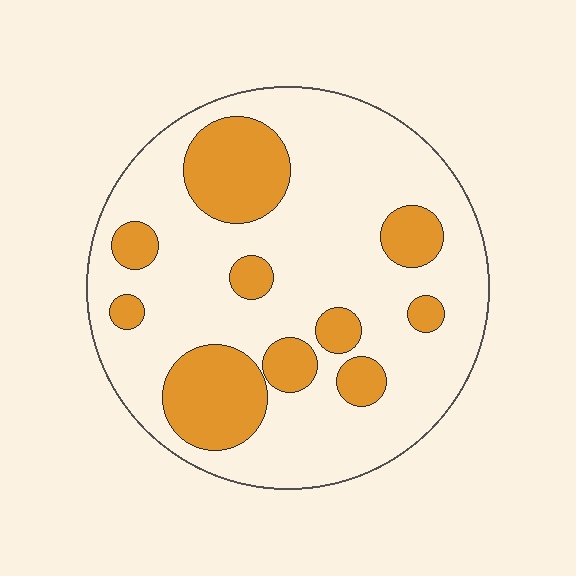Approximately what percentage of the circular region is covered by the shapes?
Approximately 25%.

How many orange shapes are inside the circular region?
10.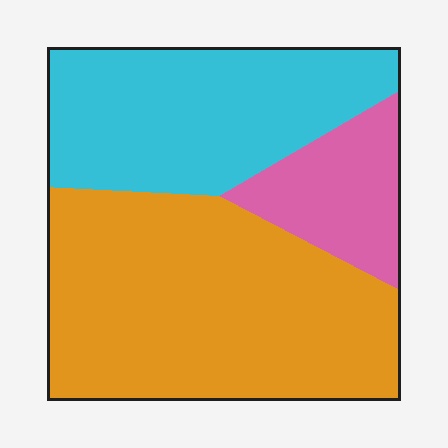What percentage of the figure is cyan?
Cyan covers roughly 35% of the figure.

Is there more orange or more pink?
Orange.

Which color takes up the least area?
Pink, at roughly 15%.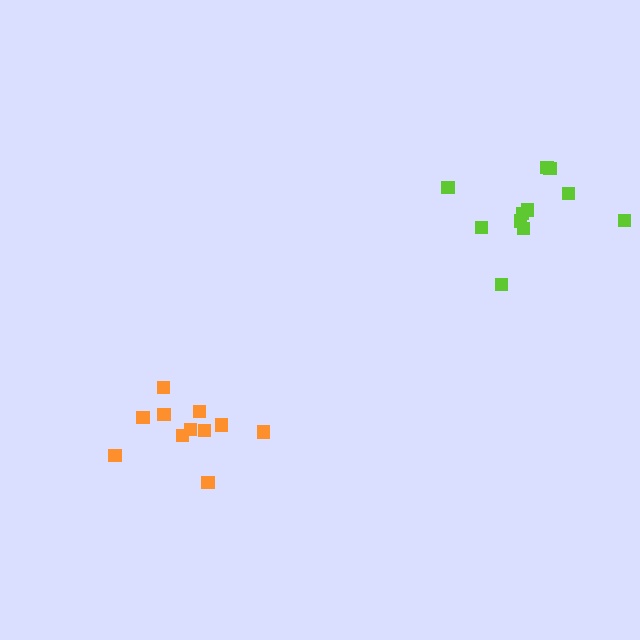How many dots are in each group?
Group 1: 11 dots, Group 2: 11 dots (22 total).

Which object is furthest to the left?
The orange cluster is leftmost.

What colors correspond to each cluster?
The clusters are colored: orange, lime.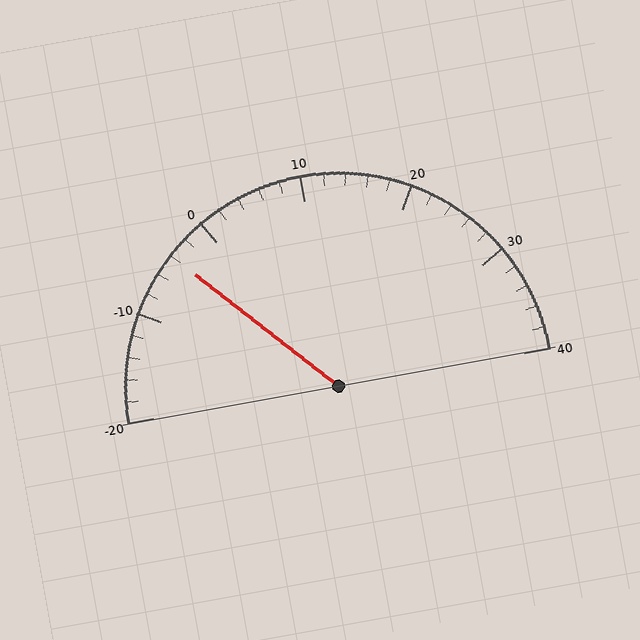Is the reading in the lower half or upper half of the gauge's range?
The reading is in the lower half of the range (-20 to 40).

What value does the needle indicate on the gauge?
The needle indicates approximately -4.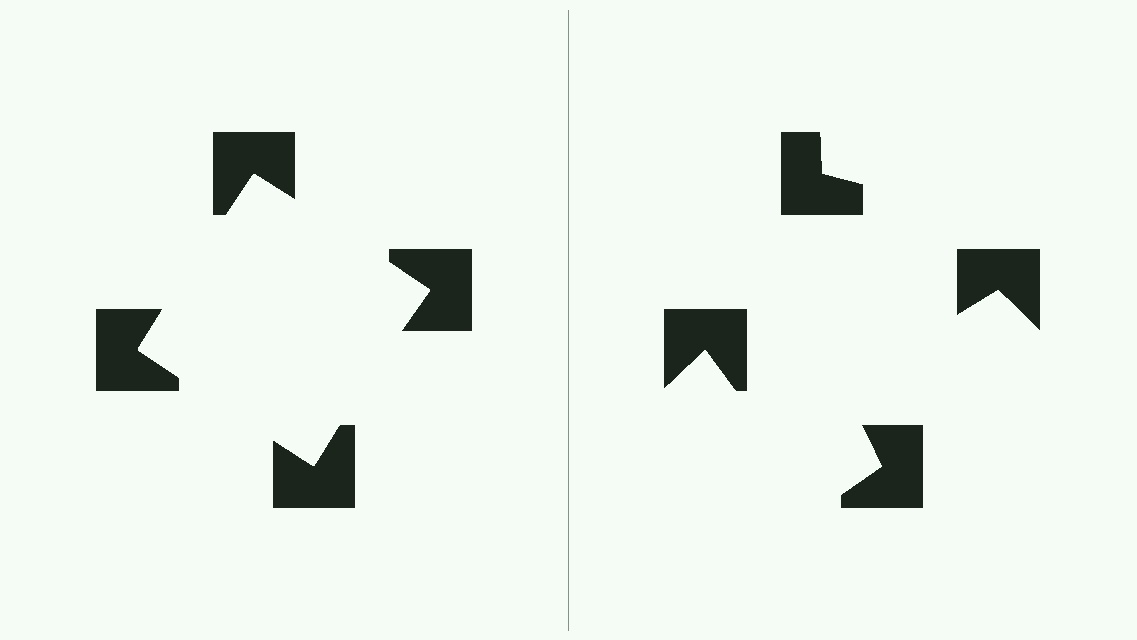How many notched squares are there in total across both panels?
8 — 4 on each side.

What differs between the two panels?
The notched squares are positioned identically on both sides; only the wedge orientations differ. On the left they align to a square; on the right they are misaligned.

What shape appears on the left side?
An illusory square.